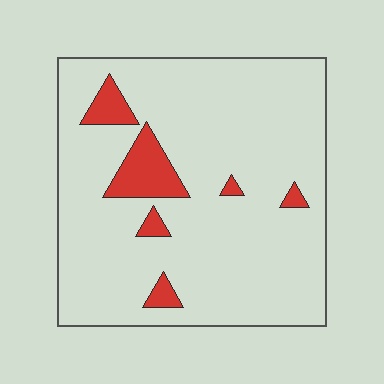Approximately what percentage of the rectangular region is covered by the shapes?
Approximately 10%.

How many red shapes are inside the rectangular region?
6.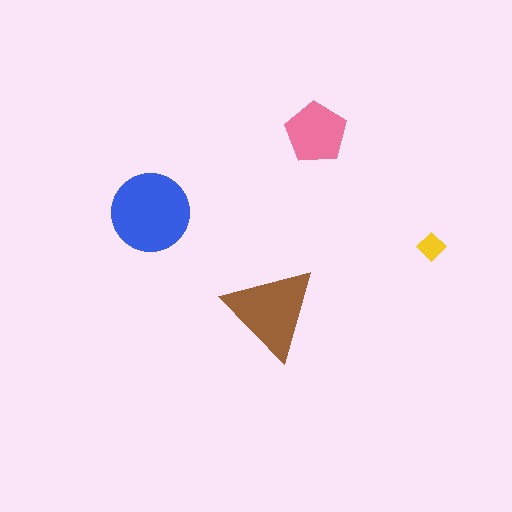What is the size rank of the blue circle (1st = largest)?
1st.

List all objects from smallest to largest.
The yellow diamond, the pink pentagon, the brown triangle, the blue circle.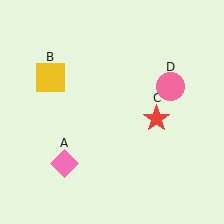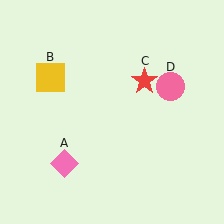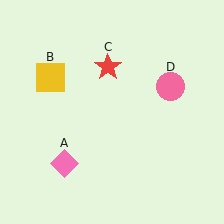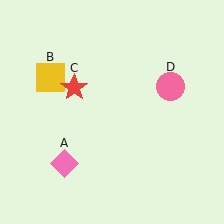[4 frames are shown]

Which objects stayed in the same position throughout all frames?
Pink diamond (object A) and yellow square (object B) and pink circle (object D) remained stationary.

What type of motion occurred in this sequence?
The red star (object C) rotated counterclockwise around the center of the scene.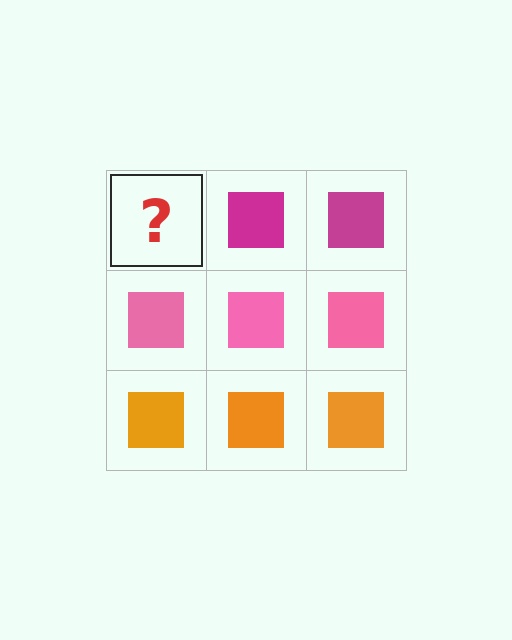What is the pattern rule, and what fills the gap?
The rule is that each row has a consistent color. The gap should be filled with a magenta square.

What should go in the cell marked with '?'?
The missing cell should contain a magenta square.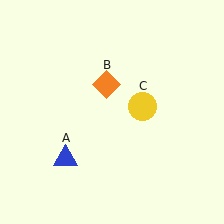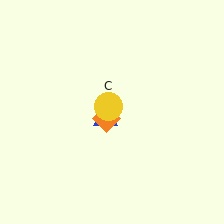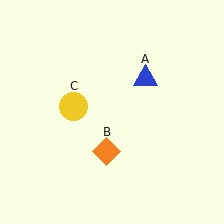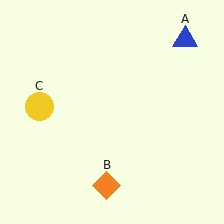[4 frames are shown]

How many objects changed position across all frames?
3 objects changed position: blue triangle (object A), orange diamond (object B), yellow circle (object C).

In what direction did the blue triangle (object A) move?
The blue triangle (object A) moved up and to the right.